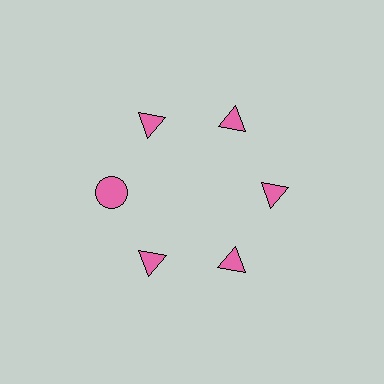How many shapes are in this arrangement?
There are 6 shapes arranged in a ring pattern.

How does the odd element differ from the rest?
It has a different shape: circle instead of triangle.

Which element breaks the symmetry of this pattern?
The pink circle at roughly the 9 o'clock position breaks the symmetry. All other shapes are pink triangles.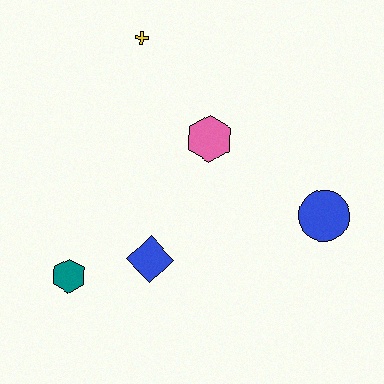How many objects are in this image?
There are 5 objects.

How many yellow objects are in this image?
There is 1 yellow object.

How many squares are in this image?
There are no squares.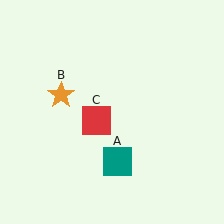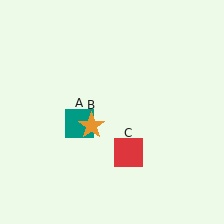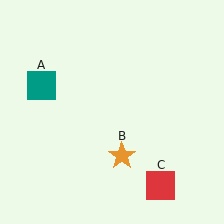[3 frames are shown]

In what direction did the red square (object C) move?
The red square (object C) moved down and to the right.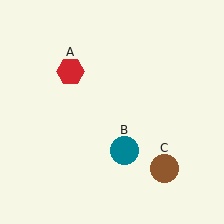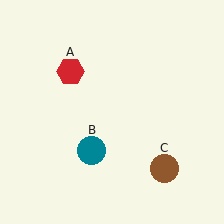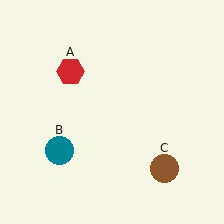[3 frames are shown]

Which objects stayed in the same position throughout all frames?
Red hexagon (object A) and brown circle (object C) remained stationary.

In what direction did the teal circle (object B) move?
The teal circle (object B) moved left.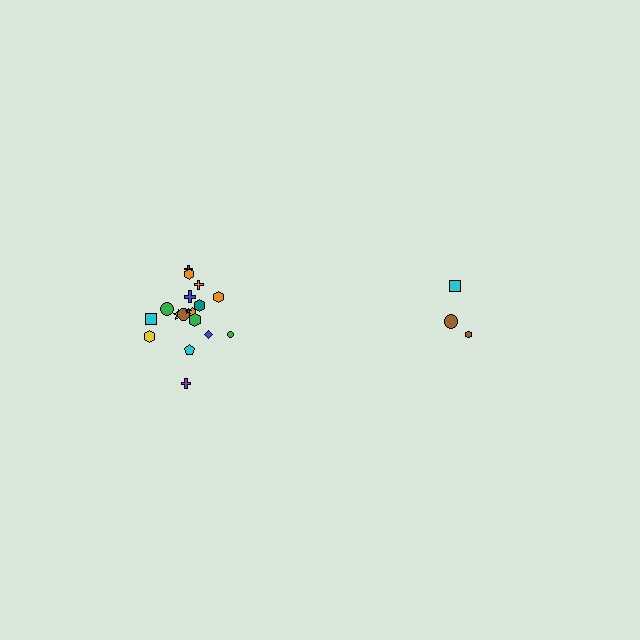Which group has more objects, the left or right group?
The left group.